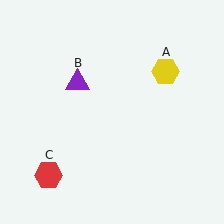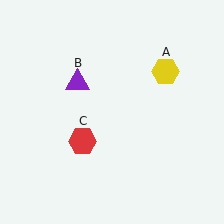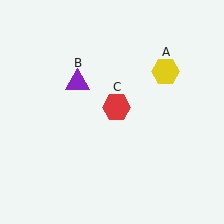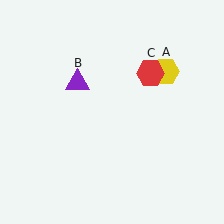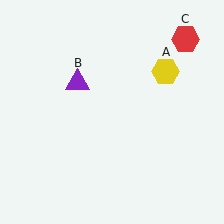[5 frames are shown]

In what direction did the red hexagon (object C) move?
The red hexagon (object C) moved up and to the right.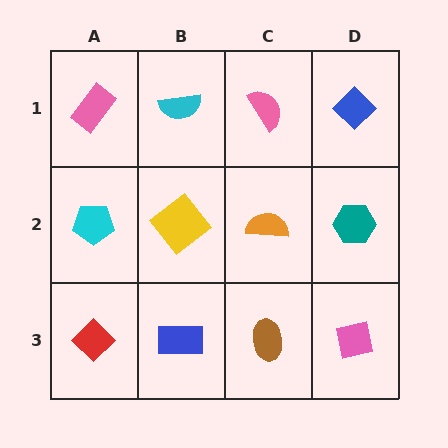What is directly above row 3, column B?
A yellow diamond.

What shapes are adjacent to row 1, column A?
A cyan pentagon (row 2, column A), a cyan semicircle (row 1, column B).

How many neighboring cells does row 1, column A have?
2.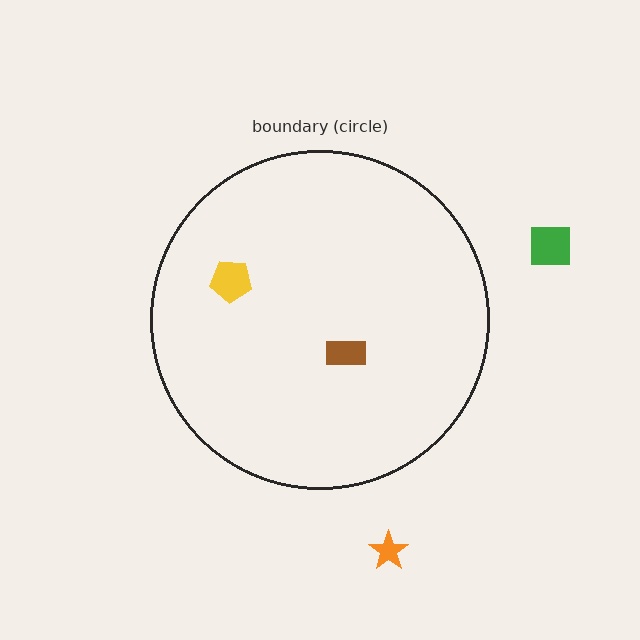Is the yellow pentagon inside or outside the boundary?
Inside.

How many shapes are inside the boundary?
2 inside, 2 outside.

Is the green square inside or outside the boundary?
Outside.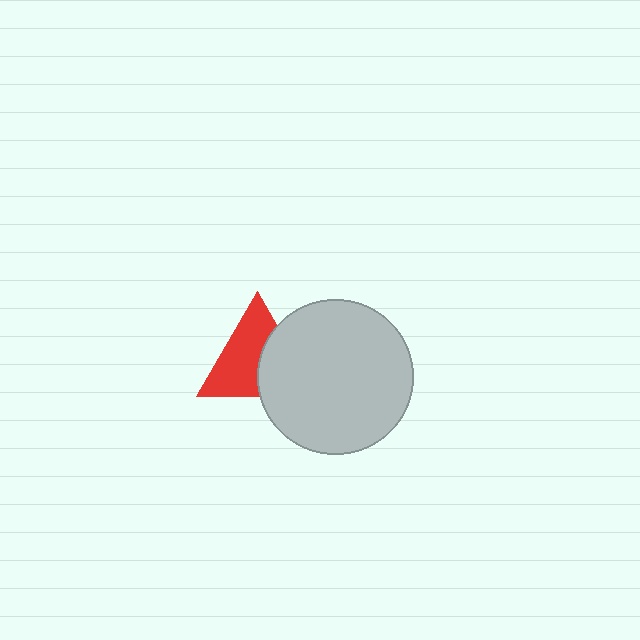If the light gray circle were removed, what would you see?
You would see the complete red triangle.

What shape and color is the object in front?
The object in front is a light gray circle.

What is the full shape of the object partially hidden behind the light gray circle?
The partially hidden object is a red triangle.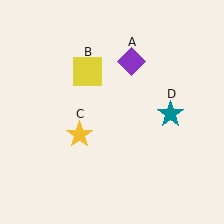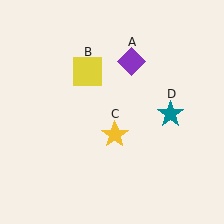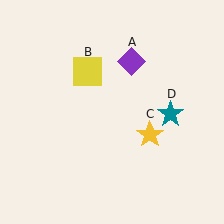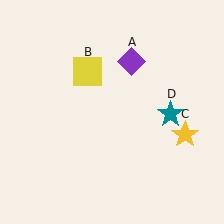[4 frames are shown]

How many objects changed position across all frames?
1 object changed position: yellow star (object C).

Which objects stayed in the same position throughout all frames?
Purple diamond (object A) and yellow square (object B) and teal star (object D) remained stationary.